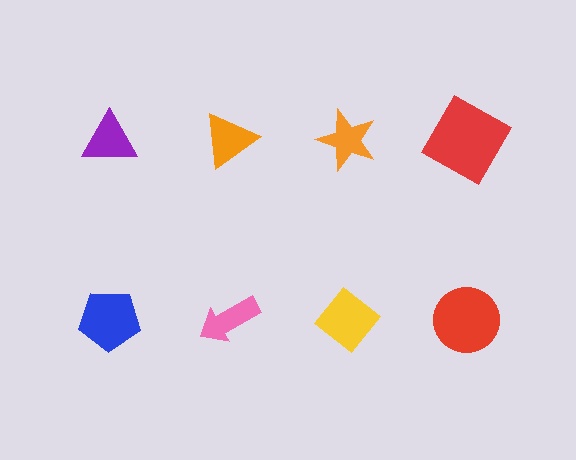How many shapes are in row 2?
4 shapes.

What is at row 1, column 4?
A red square.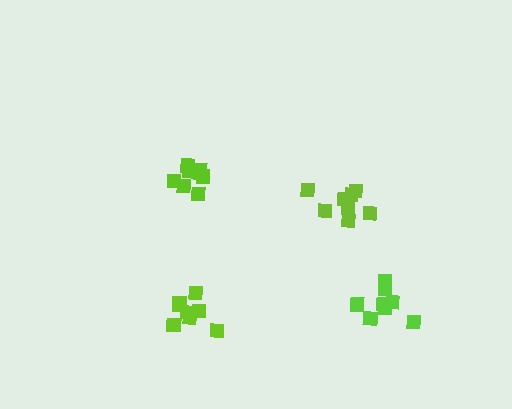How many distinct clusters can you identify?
There are 4 distinct clusters.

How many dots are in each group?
Group 1: 8 dots, Group 2: 9 dots, Group 3: 8 dots, Group 4: 8 dots (33 total).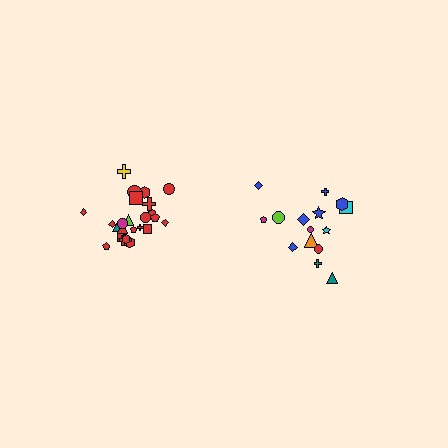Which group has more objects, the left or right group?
The left group.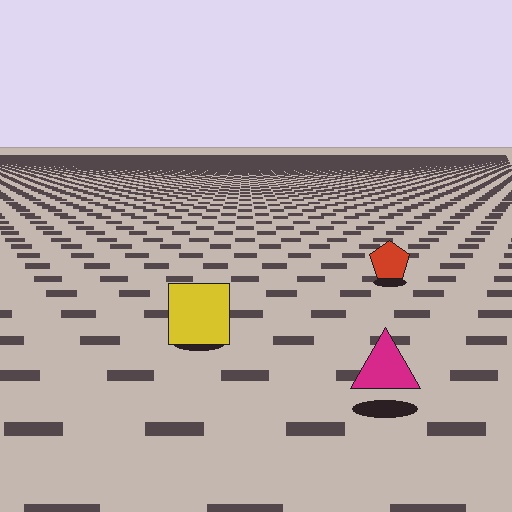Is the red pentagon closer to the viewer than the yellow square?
No. The yellow square is closer — you can tell from the texture gradient: the ground texture is coarser near it.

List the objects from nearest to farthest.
From nearest to farthest: the magenta triangle, the yellow square, the red pentagon.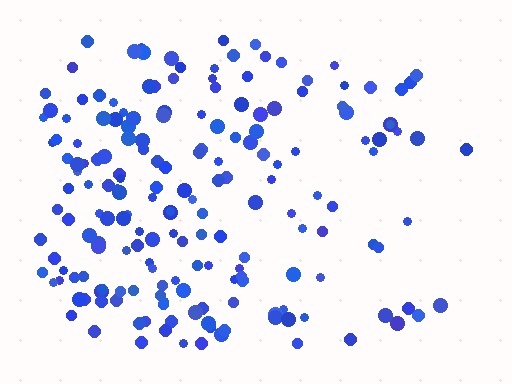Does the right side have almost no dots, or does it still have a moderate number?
Still a moderate number, just noticeably fewer than the left.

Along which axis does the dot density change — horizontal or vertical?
Horizontal.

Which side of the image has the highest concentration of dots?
The left.